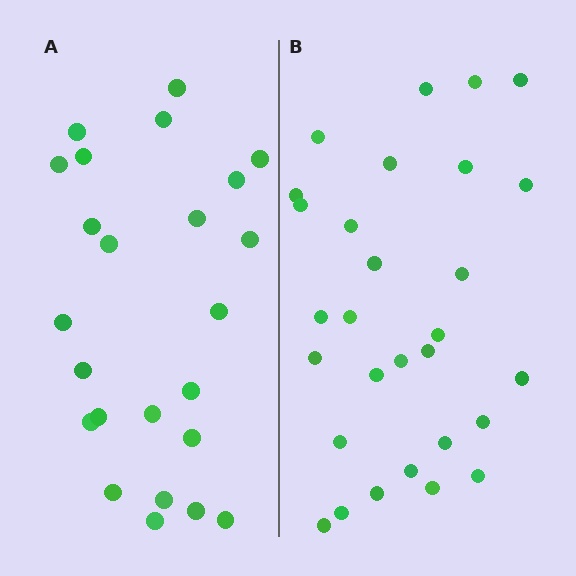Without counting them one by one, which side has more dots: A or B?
Region B (the right region) has more dots.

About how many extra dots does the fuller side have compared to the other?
Region B has about 5 more dots than region A.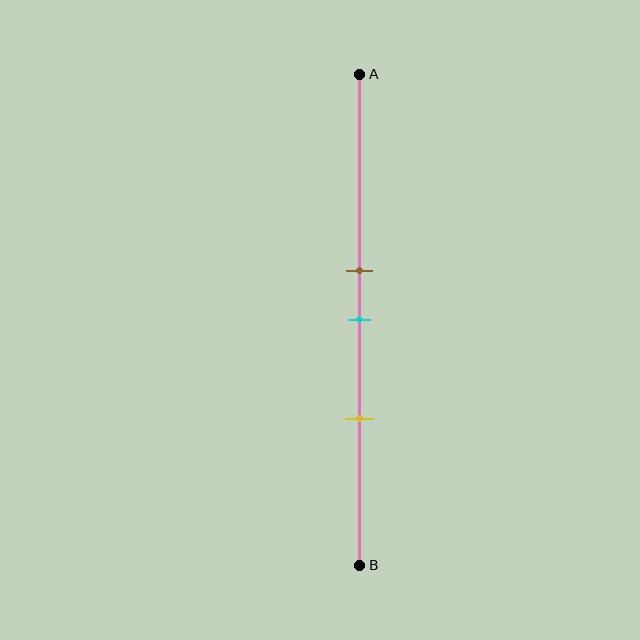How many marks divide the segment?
There are 3 marks dividing the segment.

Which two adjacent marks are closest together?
The brown and cyan marks are the closest adjacent pair.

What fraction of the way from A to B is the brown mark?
The brown mark is approximately 40% (0.4) of the way from A to B.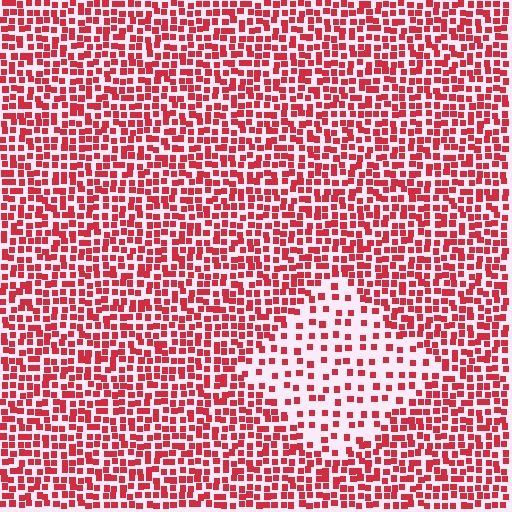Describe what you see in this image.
The image contains small red elements arranged at two different densities. A diamond-shaped region is visible where the elements are less densely packed than the surrounding area.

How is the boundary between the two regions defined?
The boundary is defined by a change in element density (approximately 2.2x ratio). All elements are the same color, size, and shape.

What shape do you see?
I see a diamond.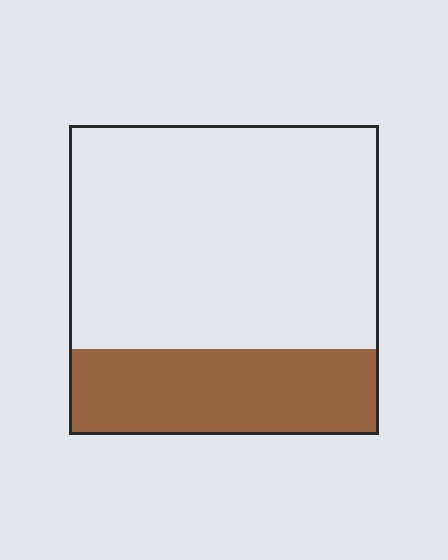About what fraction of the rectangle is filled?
About one quarter (1/4).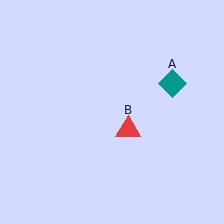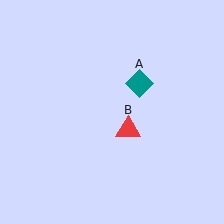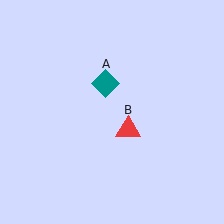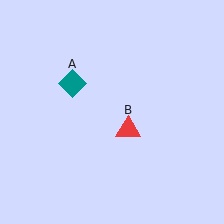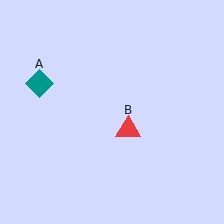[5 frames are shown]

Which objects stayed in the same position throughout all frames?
Red triangle (object B) remained stationary.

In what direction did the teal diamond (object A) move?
The teal diamond (object A) moved left.